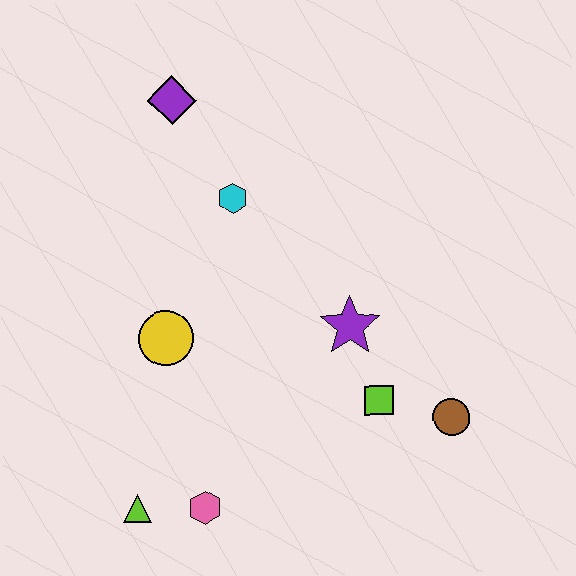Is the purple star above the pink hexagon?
Yes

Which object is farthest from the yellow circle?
The brown circle is farthest from the yellow circle.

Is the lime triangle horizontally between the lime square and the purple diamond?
No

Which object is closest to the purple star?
The lime square is closest to the purple star.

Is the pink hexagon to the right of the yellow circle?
Yes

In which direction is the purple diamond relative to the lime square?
The purple diamond is above the lime square.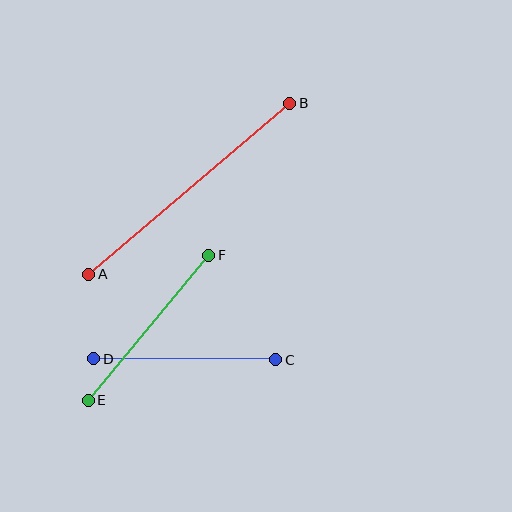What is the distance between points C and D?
The distance is approximately 182 pixels.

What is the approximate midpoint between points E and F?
The midpoint is at approximately (148, 328) pixels.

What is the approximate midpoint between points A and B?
The midpoint is at approximately (189, 189) pixels.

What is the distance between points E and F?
The distance is approximately 189 pixels.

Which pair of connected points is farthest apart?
Points A and B are farthest apart.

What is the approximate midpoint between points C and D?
The midpoint is at approximately (185, 359) pixels.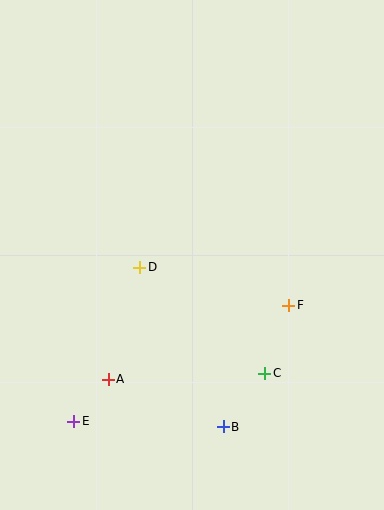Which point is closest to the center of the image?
Point D at (140, 267) is closest to the center.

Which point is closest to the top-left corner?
Point D is closest to the top-left corner.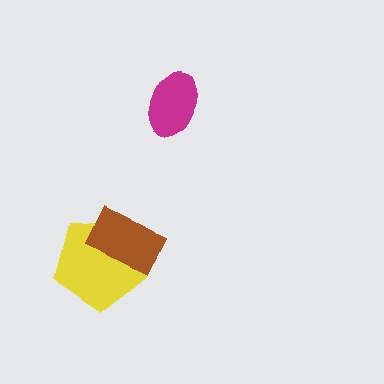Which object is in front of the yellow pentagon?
The brown rectangle is in front of the yellow pentagon.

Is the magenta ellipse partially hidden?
No, no other shape covers it.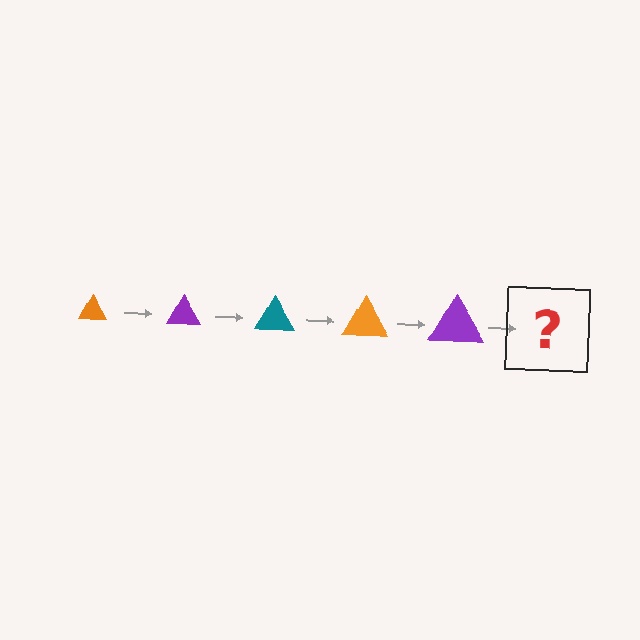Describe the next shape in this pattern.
It should be a teal triangle, larger than the previous one.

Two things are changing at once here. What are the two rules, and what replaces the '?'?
The two rules are that the triangle grows larger each step and the color cycles through orange, purple, and teal. The '?' should be a teal triangle, larger than the previous one.